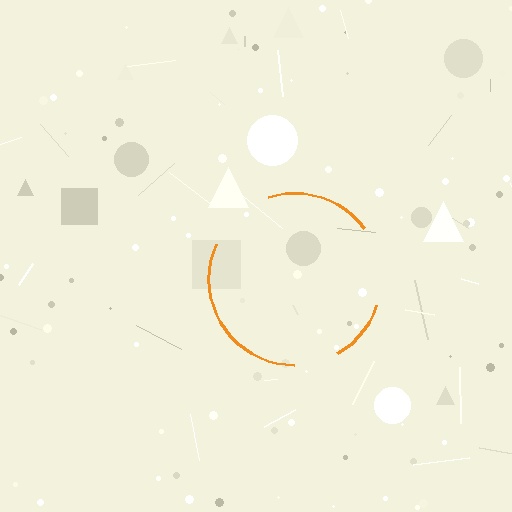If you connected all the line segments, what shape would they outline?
They would outline a circle.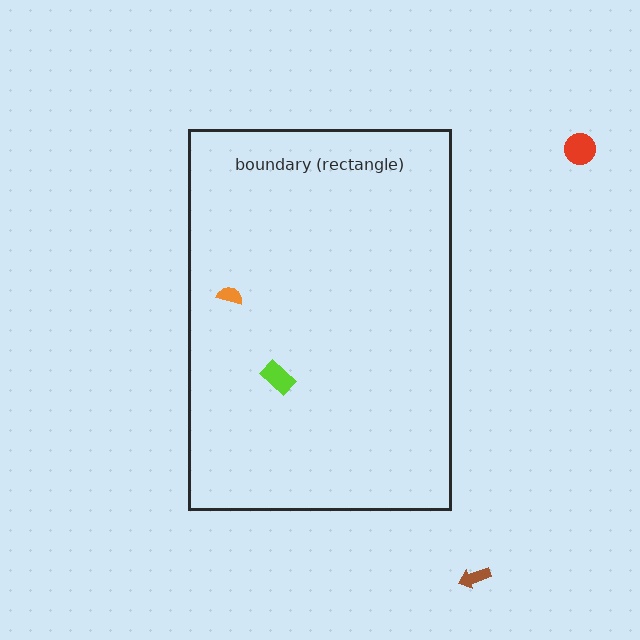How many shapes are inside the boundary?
2 inside, 2 outside.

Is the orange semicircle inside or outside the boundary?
Inside.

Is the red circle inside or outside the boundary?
Outside.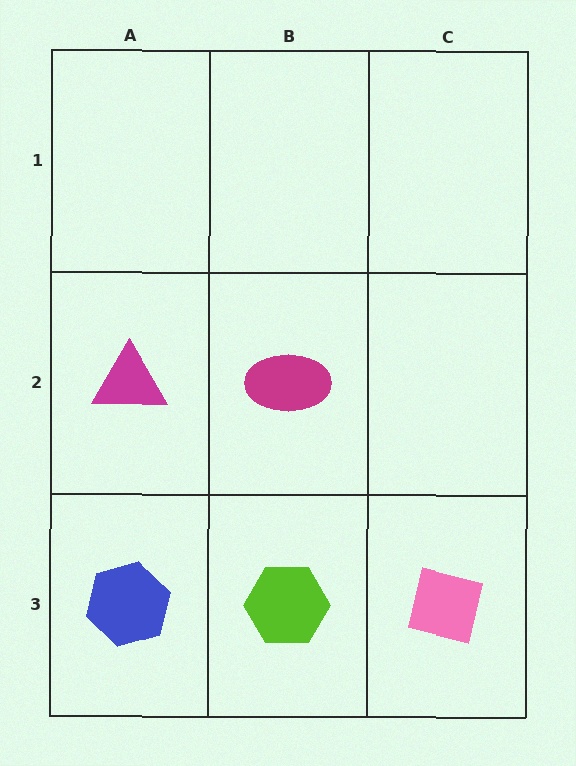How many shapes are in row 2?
2 shapes.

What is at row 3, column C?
A pink square.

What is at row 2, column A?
A magenta triangle.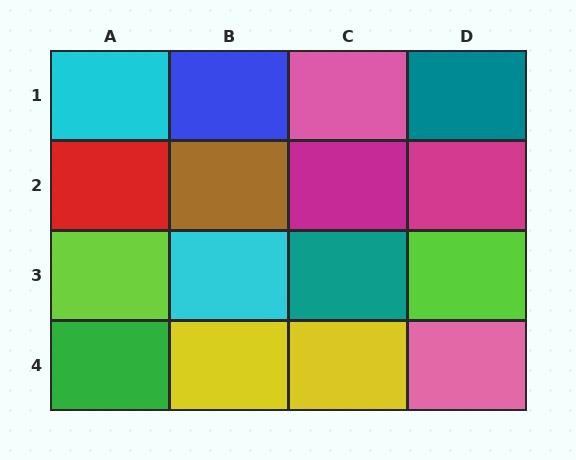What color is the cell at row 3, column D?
Lime.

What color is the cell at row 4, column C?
Yellow.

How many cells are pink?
2 cells are pink.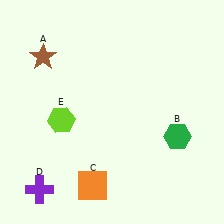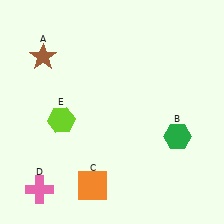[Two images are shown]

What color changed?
The cross (D) changed from purple in Image 1 to pink in Image 2.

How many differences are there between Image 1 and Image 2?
There is 1 difference between the two images.